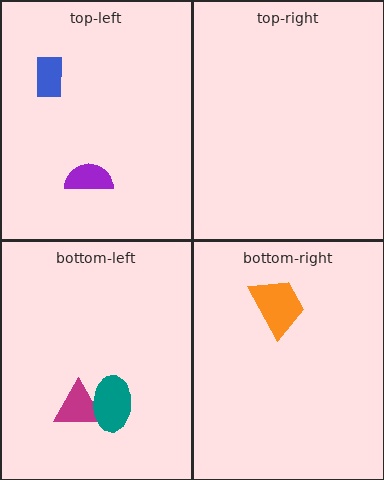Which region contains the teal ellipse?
The bottom-left region.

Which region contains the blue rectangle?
The top-left region.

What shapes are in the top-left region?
The blue rectangle, the purple semicircle.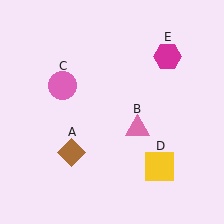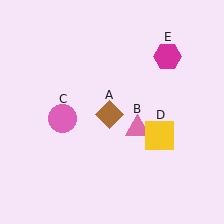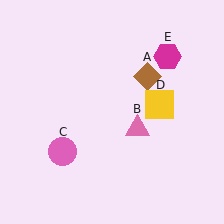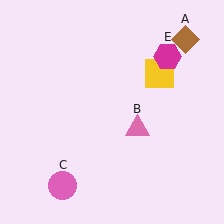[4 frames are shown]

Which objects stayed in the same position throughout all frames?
Pink triangle (object B) and magenta hexagon (object E) remained stationary.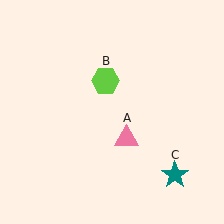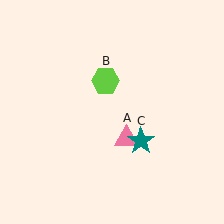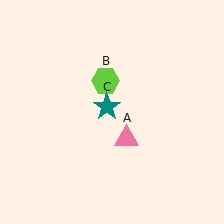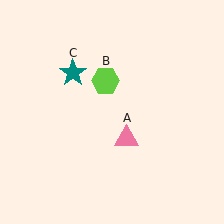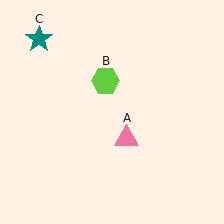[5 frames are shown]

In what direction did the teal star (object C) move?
The teal star (object C) moved up and to the left.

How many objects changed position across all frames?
1 object changed position: teal star (object C).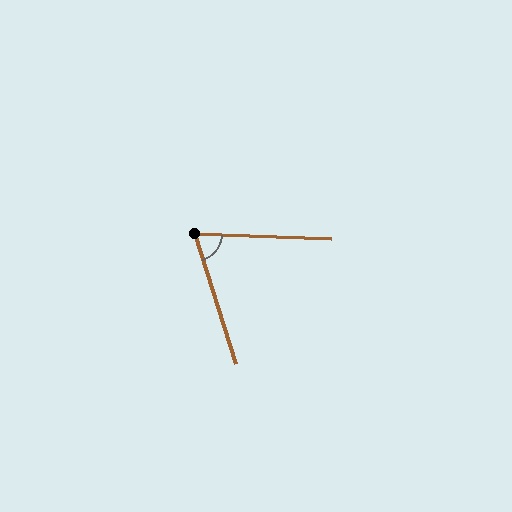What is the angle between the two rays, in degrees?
Approximately 71 degrees.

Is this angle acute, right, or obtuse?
It is acute.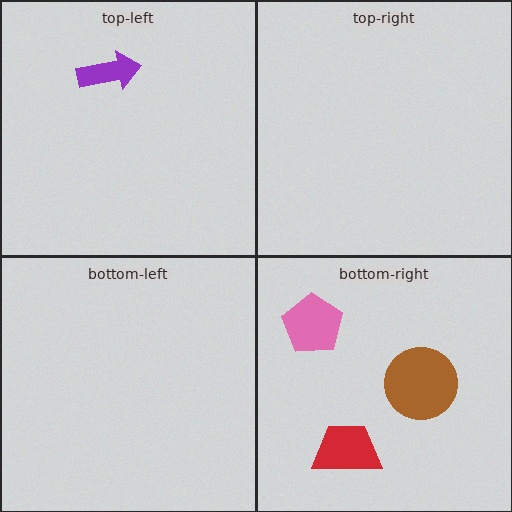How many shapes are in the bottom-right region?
3.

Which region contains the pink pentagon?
The bottom-right region.